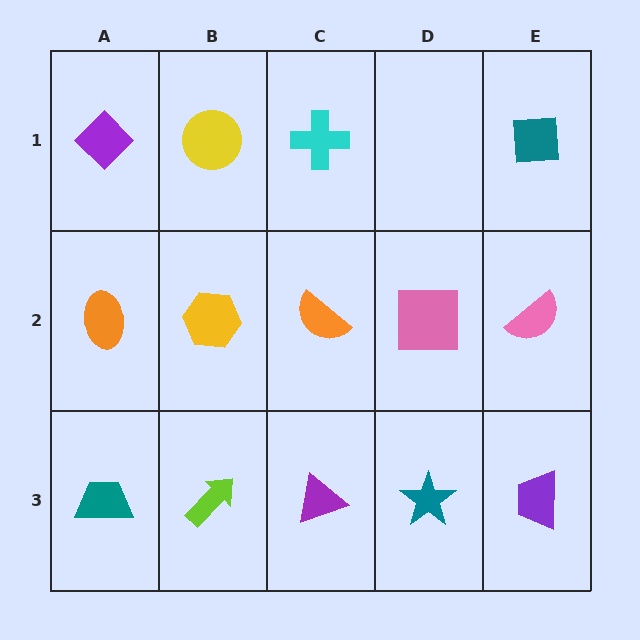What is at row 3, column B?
A lime arrow.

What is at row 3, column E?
A purple trapezoid.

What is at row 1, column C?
A cyan cross.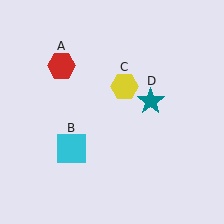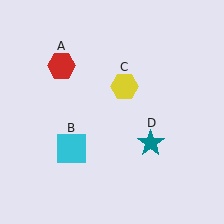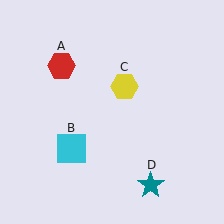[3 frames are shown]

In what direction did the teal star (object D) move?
The teal star (object D) moved down.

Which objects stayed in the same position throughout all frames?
Red hexagon (object A) and cyan square (object B) and yellow hexagon (object C) remained stationary.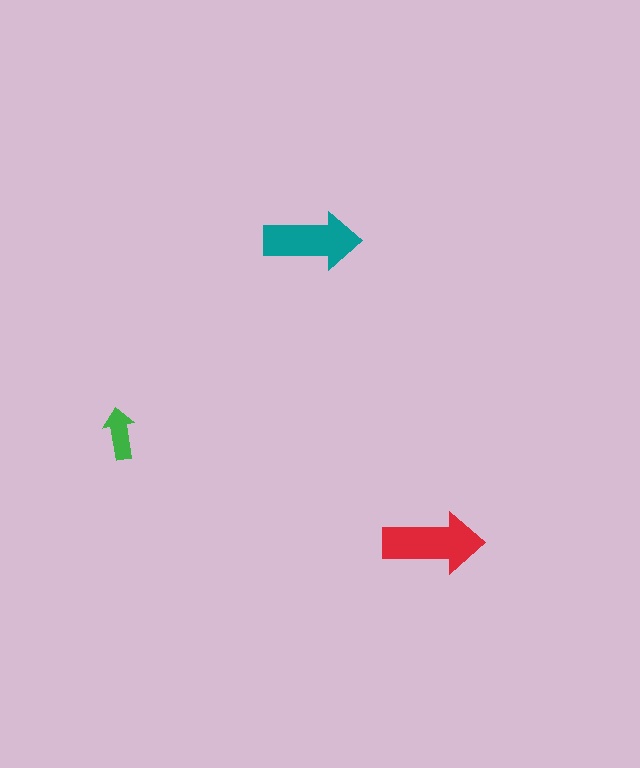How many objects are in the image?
There are 3 objects in the image.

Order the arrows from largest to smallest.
the red one, the teal one, the green one.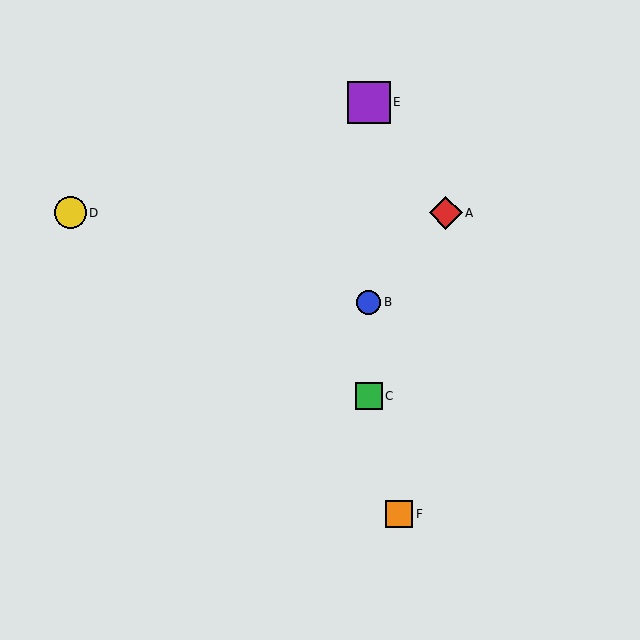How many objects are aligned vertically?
3 objects (B, C, E) are aligned vertically.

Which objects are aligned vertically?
Objects B, C, E are aligned vertically.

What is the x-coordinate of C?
Object C is at x≈369.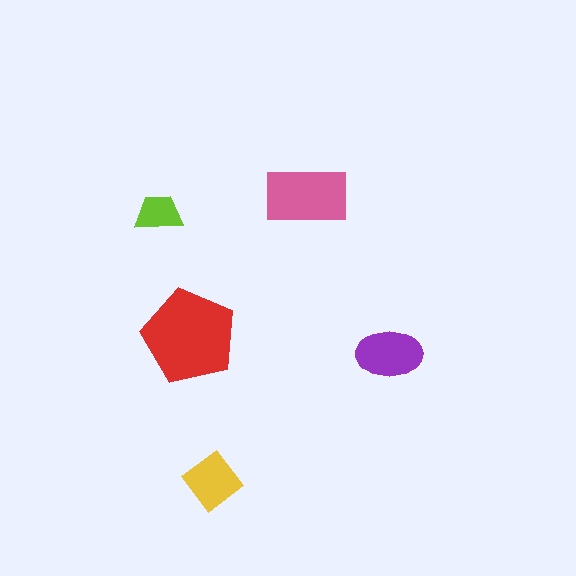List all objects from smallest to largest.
The lime trapezoid, the yellow diamond, the purple ellipse, the pink rectangle, the red pentagon.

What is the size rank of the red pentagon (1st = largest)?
1st.